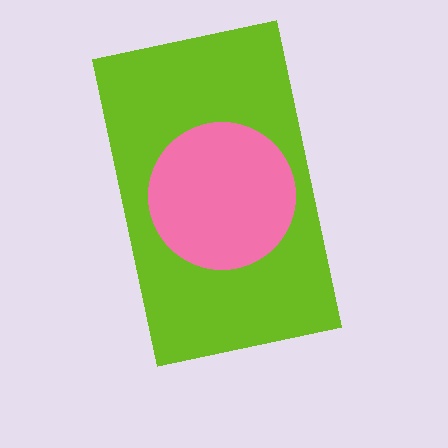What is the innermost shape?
The pink circle.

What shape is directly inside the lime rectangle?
The pink circle.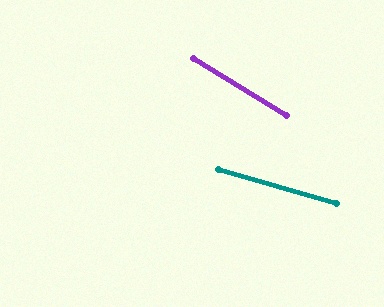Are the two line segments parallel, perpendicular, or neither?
Neither parallel nor perpendicular — they differ by about 16°.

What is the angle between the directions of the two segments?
Approximately 16 degrees.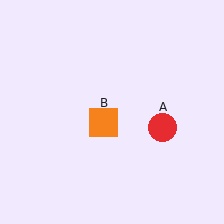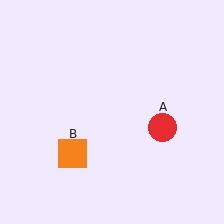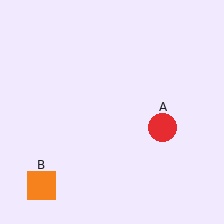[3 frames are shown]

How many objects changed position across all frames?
1 object changed position: orange square (object B).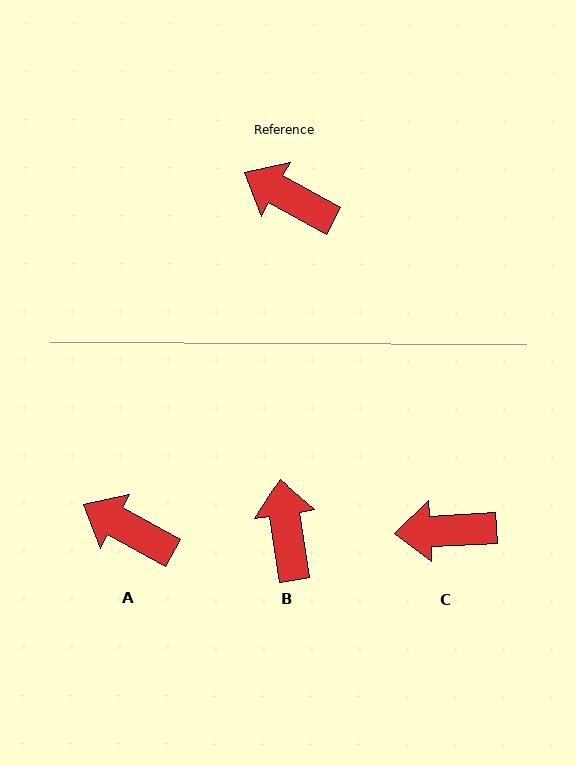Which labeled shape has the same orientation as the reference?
A.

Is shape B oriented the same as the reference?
No, it is off by about 53 degrees.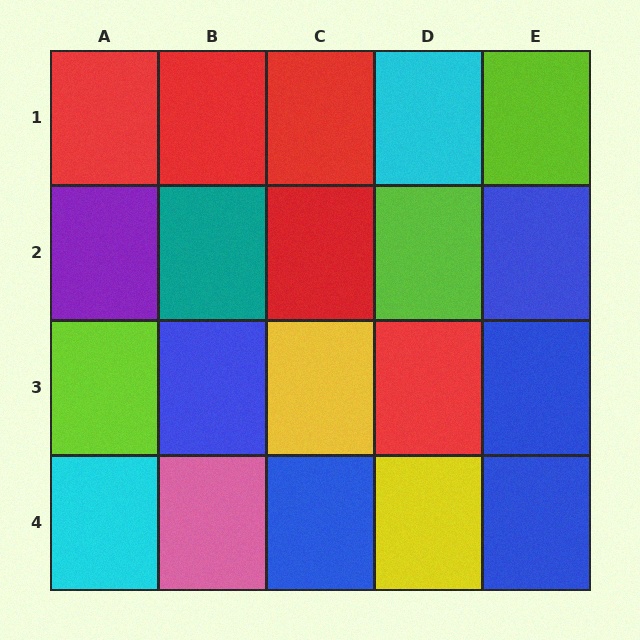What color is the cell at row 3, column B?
Blue.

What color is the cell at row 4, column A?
Cyan.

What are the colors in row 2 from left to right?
Purple, teal, red, lime, blue.